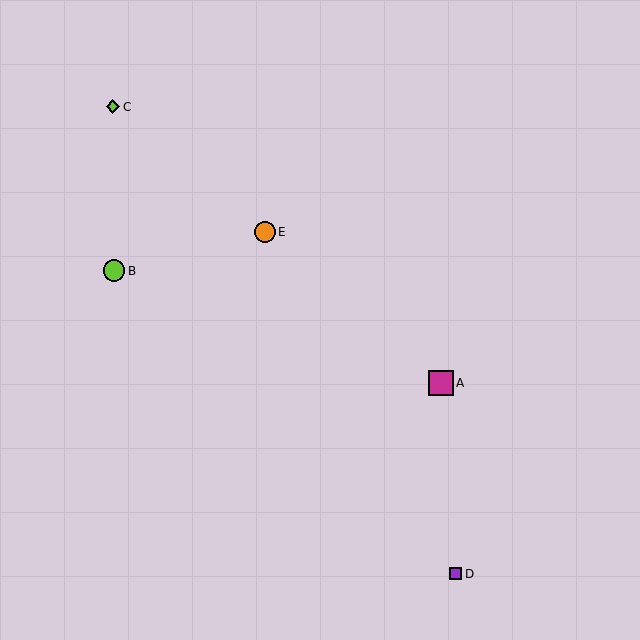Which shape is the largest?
The magenta square (labeled A) is the largest.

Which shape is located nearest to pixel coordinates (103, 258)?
The lime circle (labeled B) at (114, 271) is nearest to that location.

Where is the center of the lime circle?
The center of the lime circle is at (114, 271).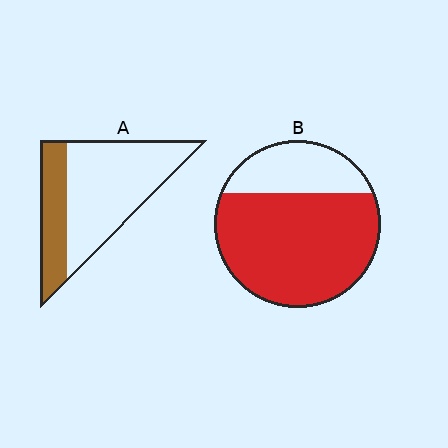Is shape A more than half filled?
No.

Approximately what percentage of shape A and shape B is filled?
A is approximately 30% and B is approximately 75%.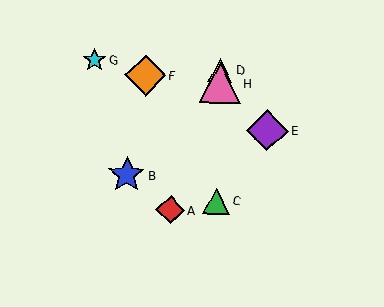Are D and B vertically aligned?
No, D is at x≈220 and B is at x≈127.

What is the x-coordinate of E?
Object E is at x≈267.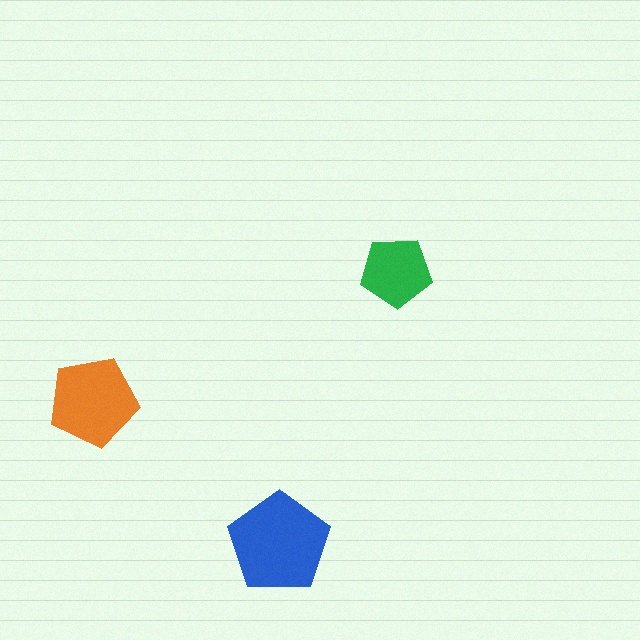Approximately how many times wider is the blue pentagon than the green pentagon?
About 1.5 times wider.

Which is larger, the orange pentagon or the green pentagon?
The orange one.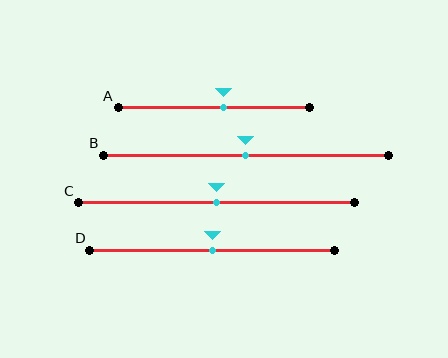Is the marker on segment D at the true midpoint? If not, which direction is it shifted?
Yes, the marker on segment D is at the true midpoint.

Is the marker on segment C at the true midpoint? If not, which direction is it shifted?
Yes, the marker on segment C is at the true midpoint.